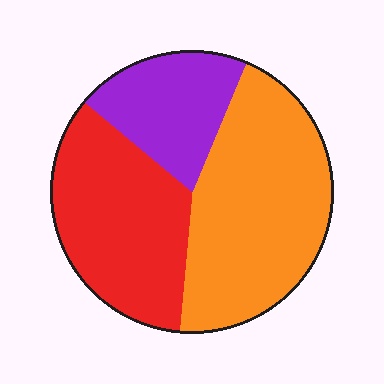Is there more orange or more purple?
Orange.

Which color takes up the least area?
Purple, at roughly 20%.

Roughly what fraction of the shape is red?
Red covers 35% of the shape.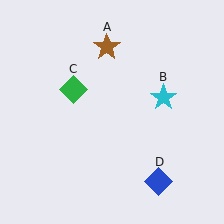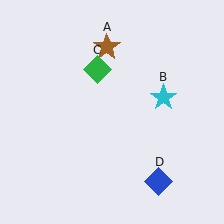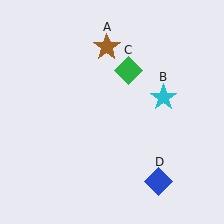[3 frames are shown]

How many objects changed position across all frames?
1 object changed position: green diamond (object C).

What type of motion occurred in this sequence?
The green diamond (object C) rotated clockwise around the center of the scene.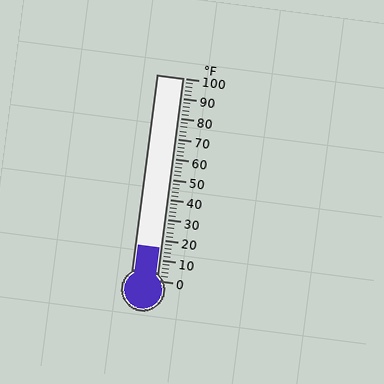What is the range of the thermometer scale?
The thermometer scale ranges from 0°F to 100°F.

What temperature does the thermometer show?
The thermometer shows approximately 16°F.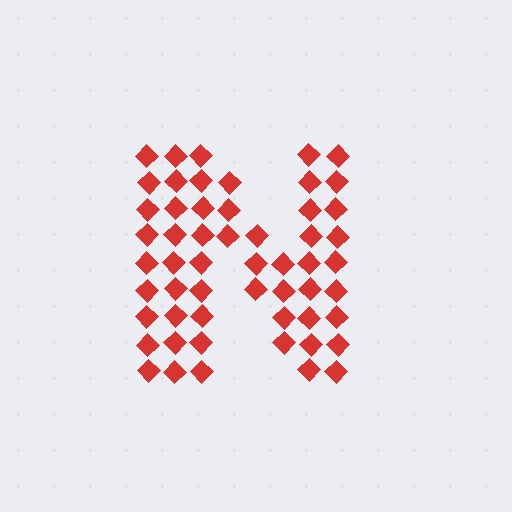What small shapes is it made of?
It is made of small diamonds.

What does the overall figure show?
The overall figure shows the letter N.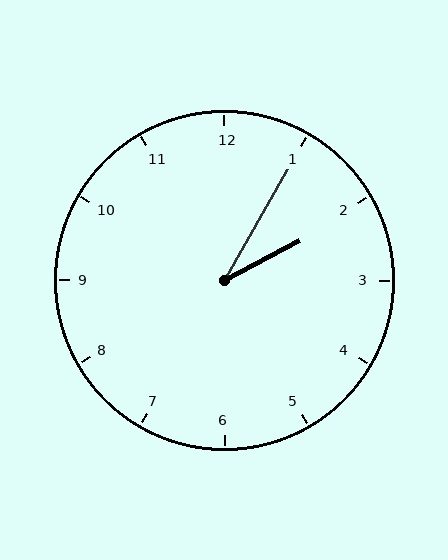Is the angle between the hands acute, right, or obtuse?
It is acute.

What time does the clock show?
2:05.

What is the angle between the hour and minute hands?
Approximately 32 degrees.